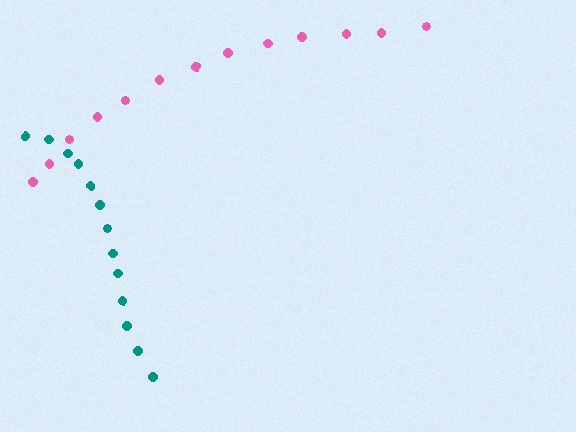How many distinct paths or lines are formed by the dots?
There are 2 distinct paths.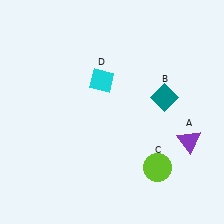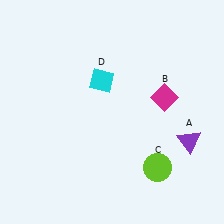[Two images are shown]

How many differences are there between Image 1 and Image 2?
There is 1 difference between the two images.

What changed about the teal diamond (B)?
In Image 1, B is teal. In Image 2, it changed to magenta.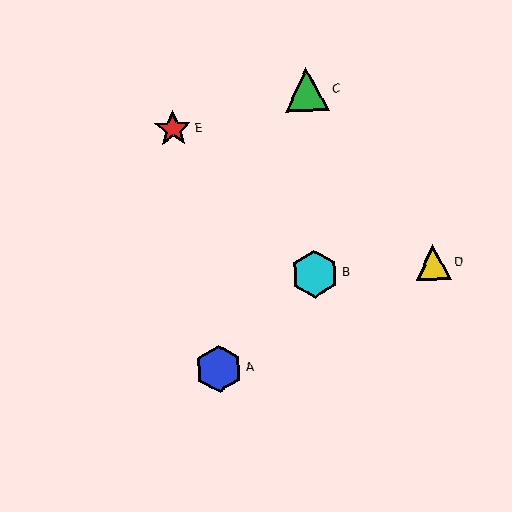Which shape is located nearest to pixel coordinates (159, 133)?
The red star (labeled E) at (173, 129) is nearest to that location.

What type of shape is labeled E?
Shape E is a red star.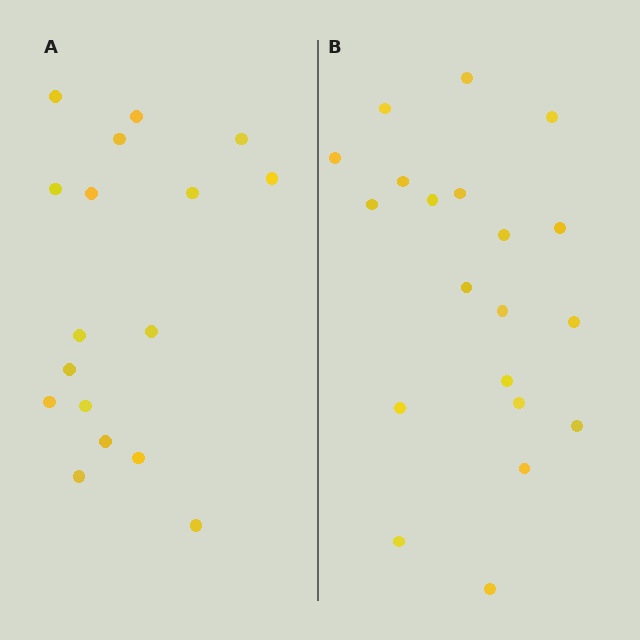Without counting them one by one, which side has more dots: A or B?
Region B (the right region) has more dots.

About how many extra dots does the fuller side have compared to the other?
Region B has just a few more — roughly 2 or 3 more dots than region A.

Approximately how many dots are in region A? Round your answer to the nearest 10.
About 20 dots. (The exact count is 17, which rounds to 20.)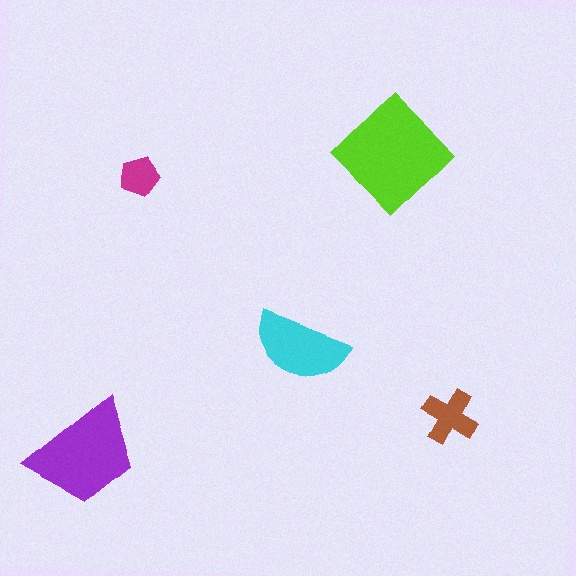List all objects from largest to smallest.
The lime diamond, the purple trapezoid, the cyan semicircle, the brown cross, the magenta pentagon.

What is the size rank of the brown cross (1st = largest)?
4th.